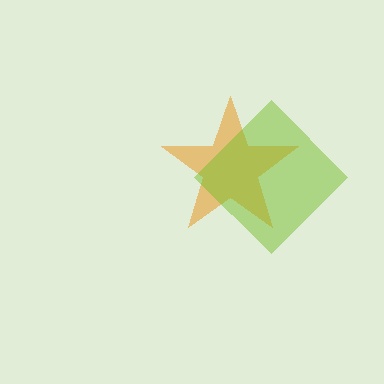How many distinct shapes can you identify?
There are 2 distinct shapes: an orange star, a lime diamond.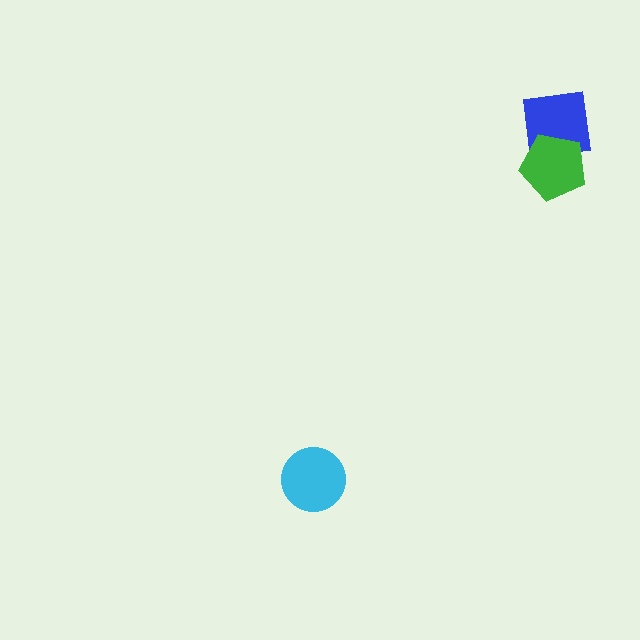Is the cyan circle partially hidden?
No, no other shape covers it.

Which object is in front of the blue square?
The green pentagon is in front of the blue square.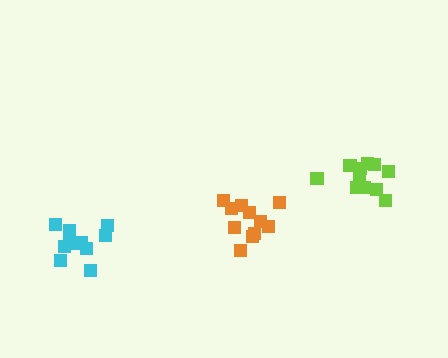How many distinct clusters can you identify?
There are 3 distinct clusters.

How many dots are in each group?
Group 1: 11 dots, Group 2: 11 dots, Group 3: 11 dots (33 total).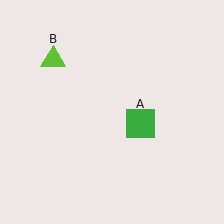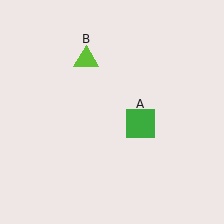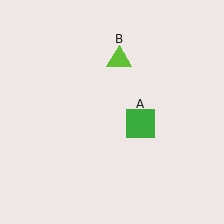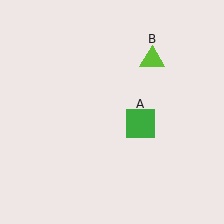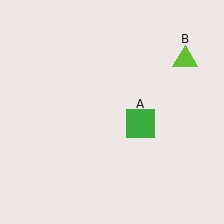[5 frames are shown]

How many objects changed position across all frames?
1 object changed position: lime triangle (object B).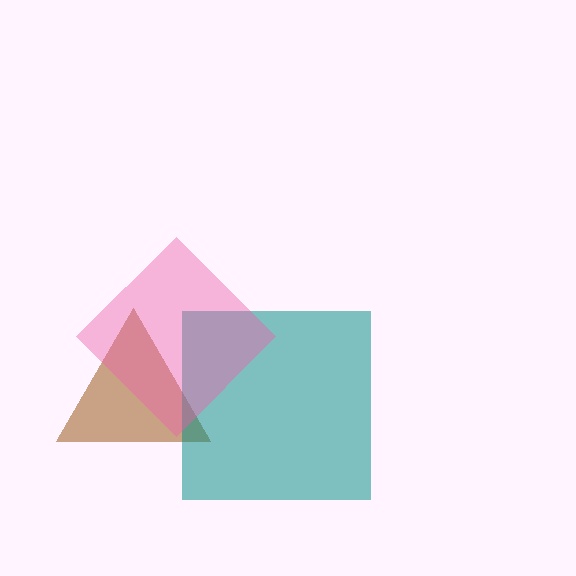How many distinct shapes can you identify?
There are 3 distinct shapes: a brown triangle, a teal square, a pink diamond.